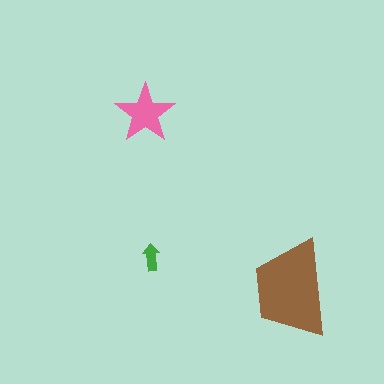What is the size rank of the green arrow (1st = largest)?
3rd.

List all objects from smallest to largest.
The green arrow, the pink star, the brown trapezoid.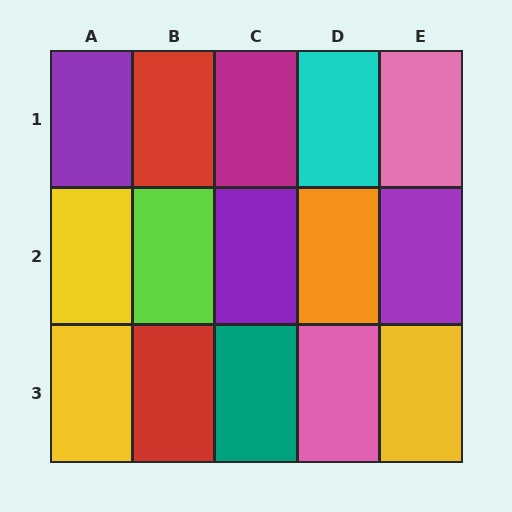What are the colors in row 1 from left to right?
Purple, red, magenta, cyan, pink.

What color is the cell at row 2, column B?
Lime.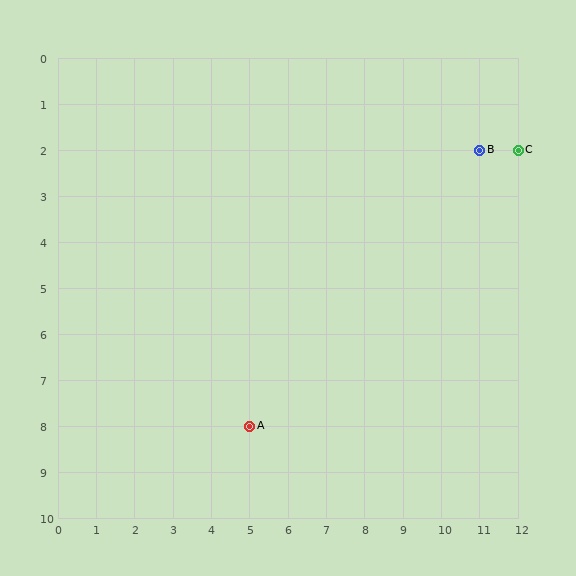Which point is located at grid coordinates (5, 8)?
Point A is at (5, 8).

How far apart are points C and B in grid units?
Points C and B are 1 column apart.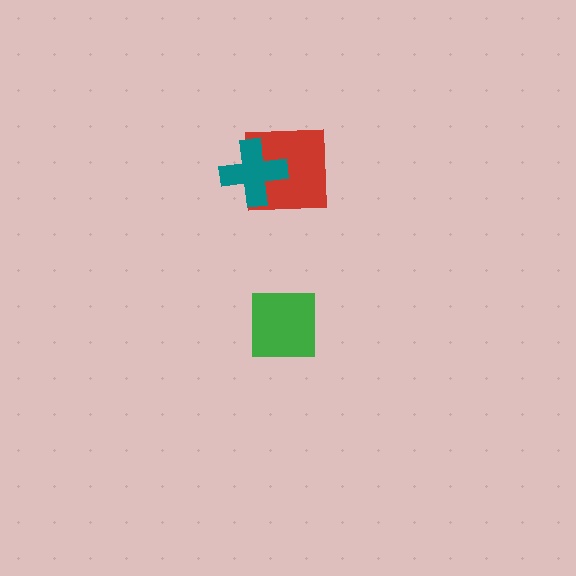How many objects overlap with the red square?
1 object overlaps with the red square.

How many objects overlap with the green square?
0 objects overlap with the green square.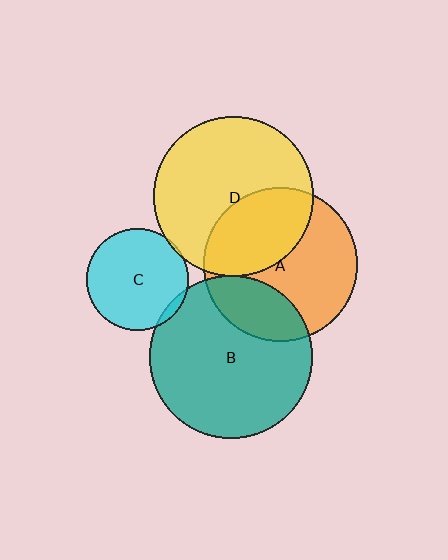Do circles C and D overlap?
Yes.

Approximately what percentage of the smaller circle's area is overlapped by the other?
Approximately 5%.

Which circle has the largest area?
Circle B (teal).